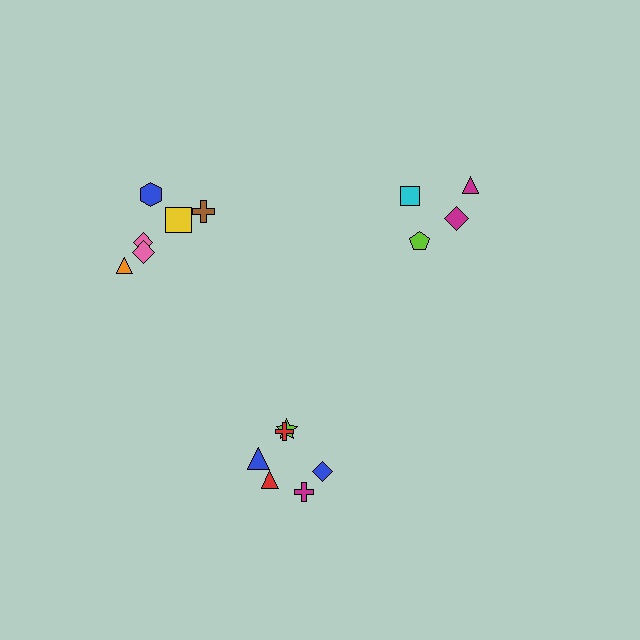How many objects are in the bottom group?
There are 6 objects.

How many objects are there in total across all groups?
There are 16 objects.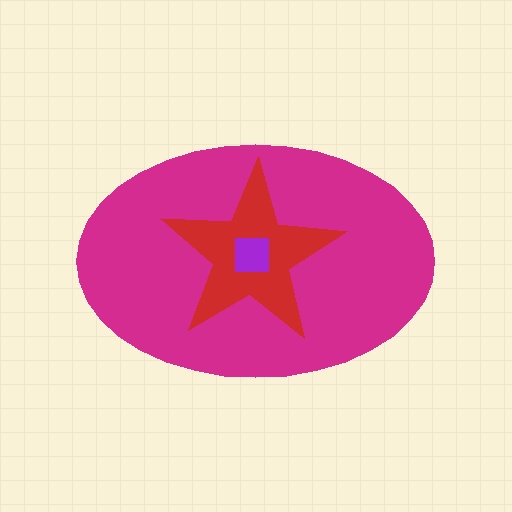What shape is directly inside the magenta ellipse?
The red star.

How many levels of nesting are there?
3.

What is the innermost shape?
The purple square.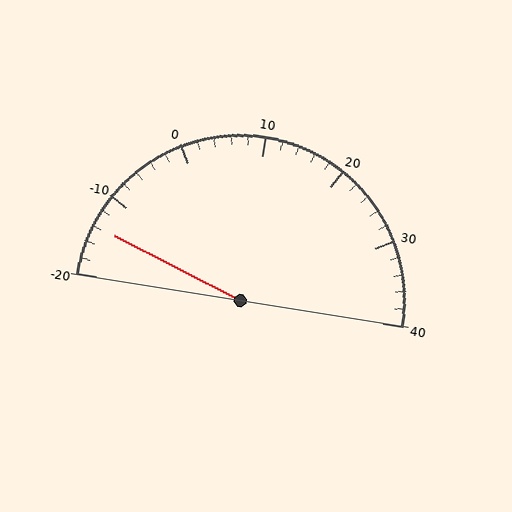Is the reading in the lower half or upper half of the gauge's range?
The reading is in the lower half of the range (-20 to 40).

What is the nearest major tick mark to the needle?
The nearest major tick mark is -10.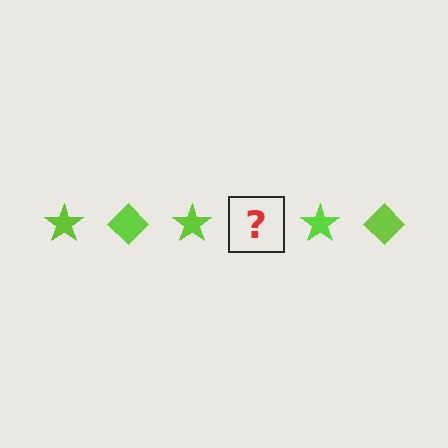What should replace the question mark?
The question mark should be replaced with a lime diamond.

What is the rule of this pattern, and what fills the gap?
The rule is that the pattern cycles through star, diamond shapes in lime. The gap should be filled with a lime diamond.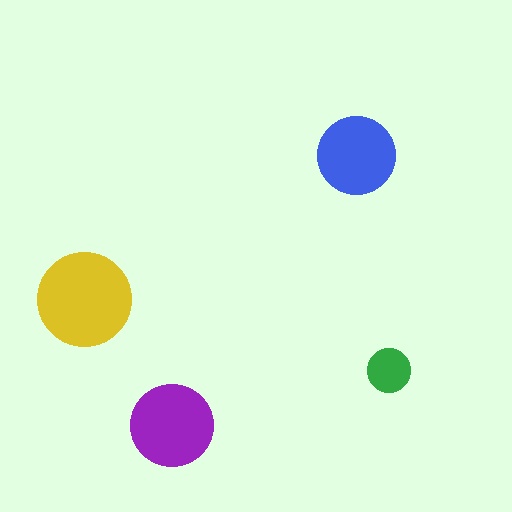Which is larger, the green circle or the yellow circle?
The yellow one.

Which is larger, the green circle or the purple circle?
The purple one.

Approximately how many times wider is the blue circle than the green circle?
About 2 times wider.